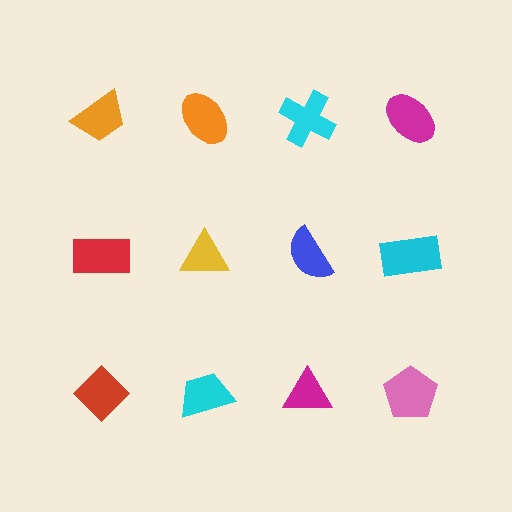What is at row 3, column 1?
A red diamond.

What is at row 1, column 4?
A magenta ellipse.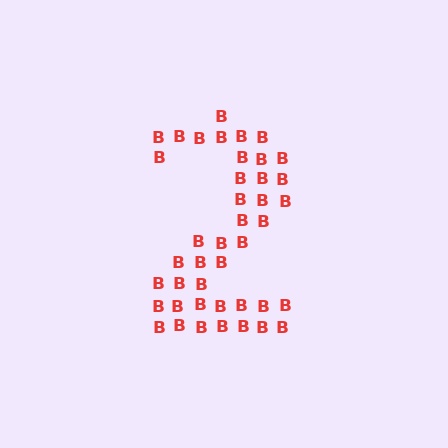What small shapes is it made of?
It is made of small letter B's.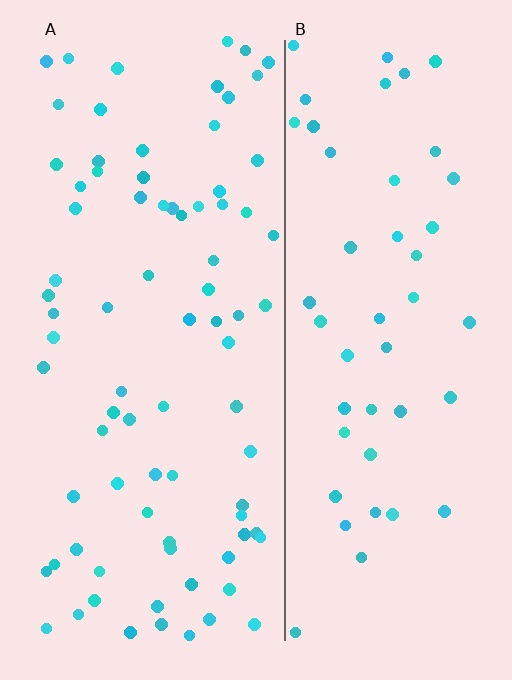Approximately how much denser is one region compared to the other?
Approximately 1.6× — region A over region B.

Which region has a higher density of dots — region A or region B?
A (the left).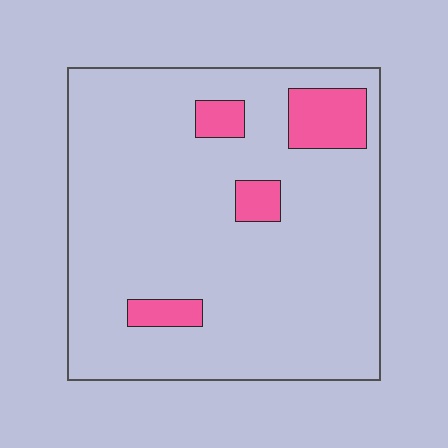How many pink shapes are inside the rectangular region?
4.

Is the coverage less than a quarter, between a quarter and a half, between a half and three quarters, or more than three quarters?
Less than a quarter.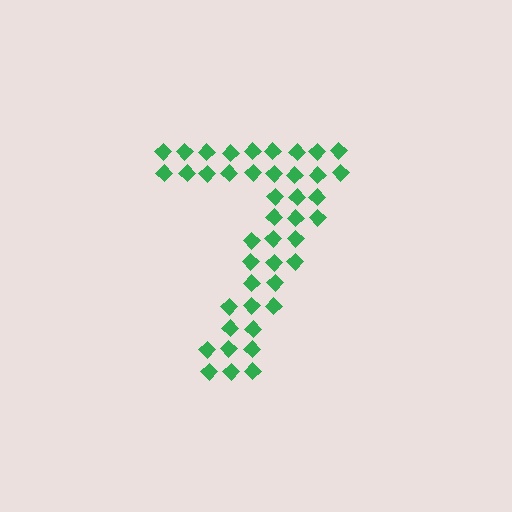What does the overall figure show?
The overall figure shows the digit 7.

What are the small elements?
The small elements are diamonds.